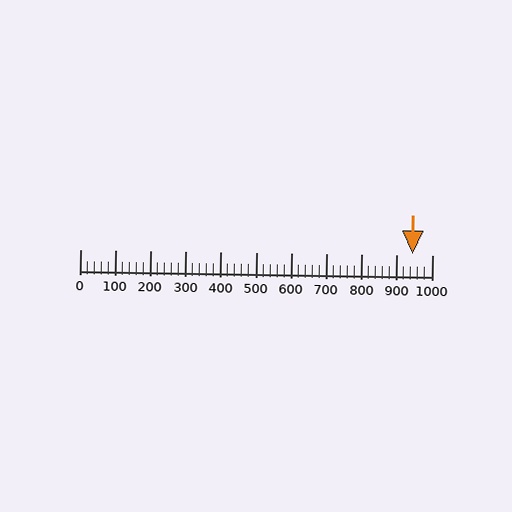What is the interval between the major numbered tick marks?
The major tick marks are spaced 100 units apart.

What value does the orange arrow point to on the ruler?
The orange arrow points to approximately 944.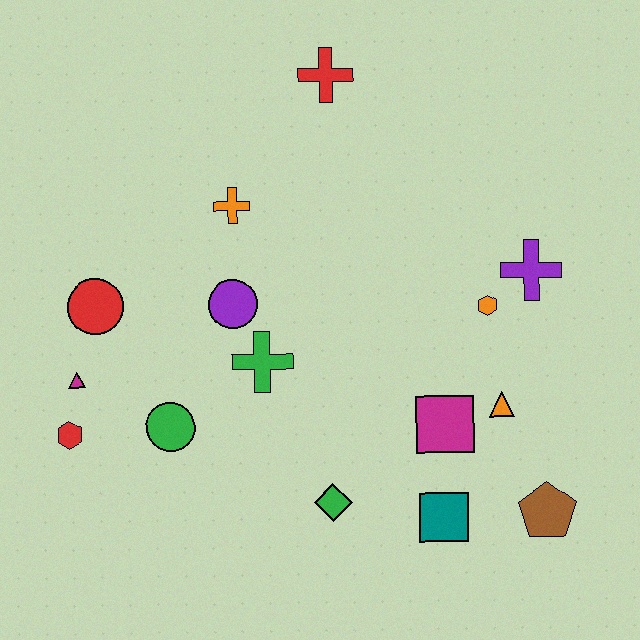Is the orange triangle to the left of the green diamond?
No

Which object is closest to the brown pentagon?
The teal square is closest to the brown pentagon.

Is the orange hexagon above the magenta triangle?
Yes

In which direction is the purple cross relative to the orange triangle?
The purple cross is above the orange triangle.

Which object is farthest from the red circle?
The brown pentagon is farthest from the red circle.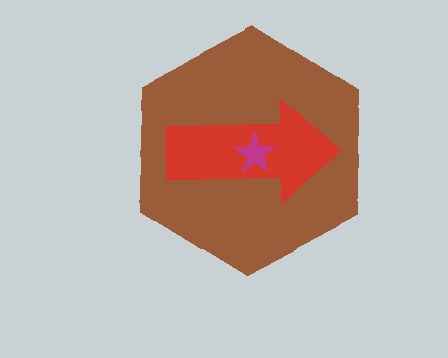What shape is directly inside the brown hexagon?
The red arrow.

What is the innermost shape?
The magenta star.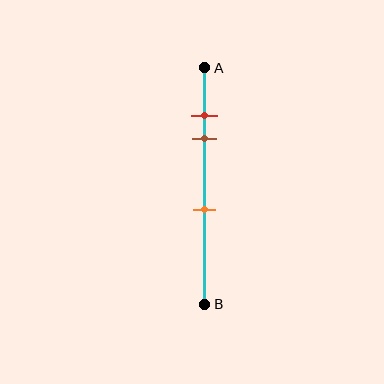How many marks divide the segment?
There are 3 marks dividing the segment.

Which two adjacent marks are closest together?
The red and brown marks are the closest adjacent pair.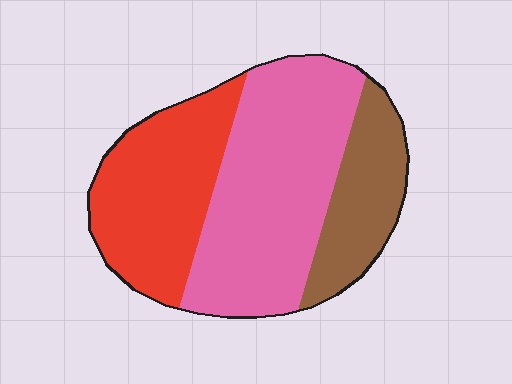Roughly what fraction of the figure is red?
Red takes up about one third (1/3) of the figure.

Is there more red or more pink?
Pink.